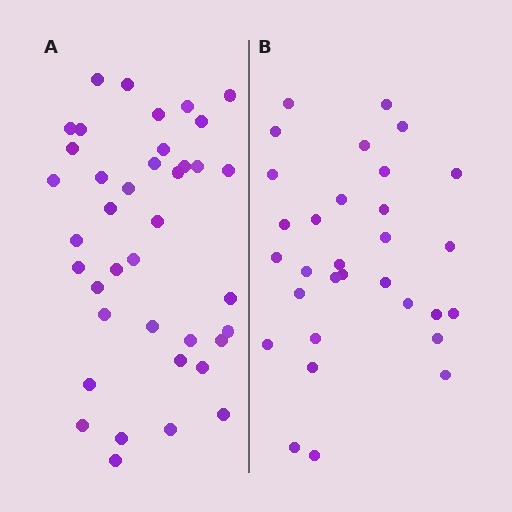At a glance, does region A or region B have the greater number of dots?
Region A (the left region) has more dots.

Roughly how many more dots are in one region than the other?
Region A has roughly 8 or so more dots than region B.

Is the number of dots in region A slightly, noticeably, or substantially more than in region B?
Region A has noticeably more, but not dramatically so. The ratio is roughly 1.3 to 1.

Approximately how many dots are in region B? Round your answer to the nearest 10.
About 30 dots. (The exact count is 31, which rounds to 30.)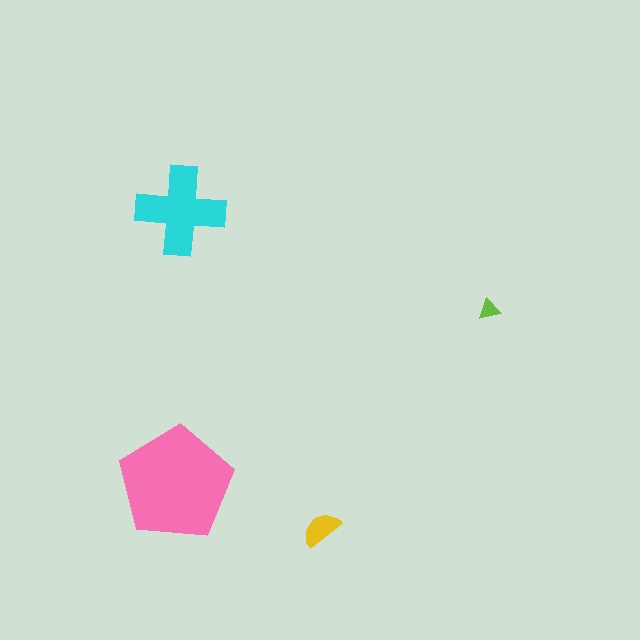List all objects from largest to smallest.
The pink pentagon, the cyan cross, the yellow semicircle, the lime triangle.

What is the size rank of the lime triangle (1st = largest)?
4th.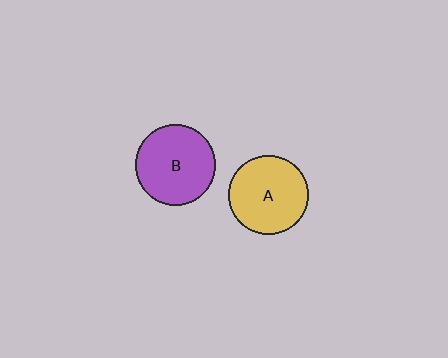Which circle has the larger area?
Circle B (purple).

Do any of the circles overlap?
No, none of the circles overlap.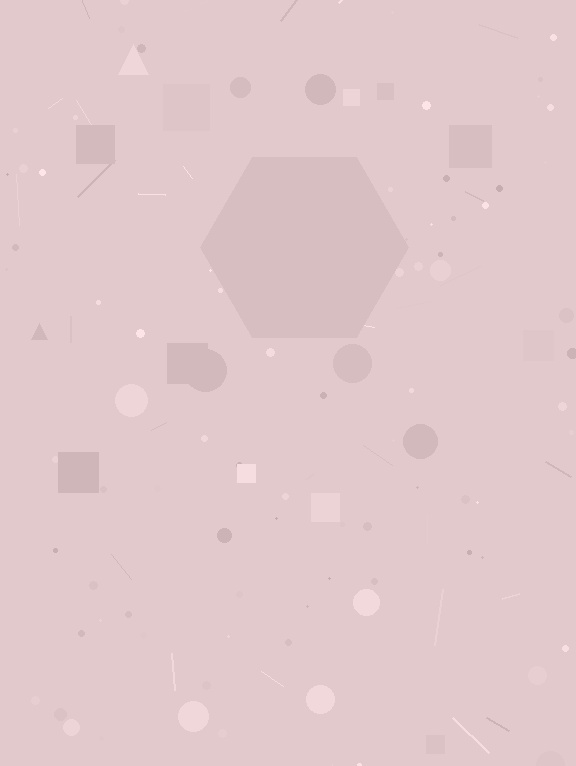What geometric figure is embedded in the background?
A hexagon is embedded in the background.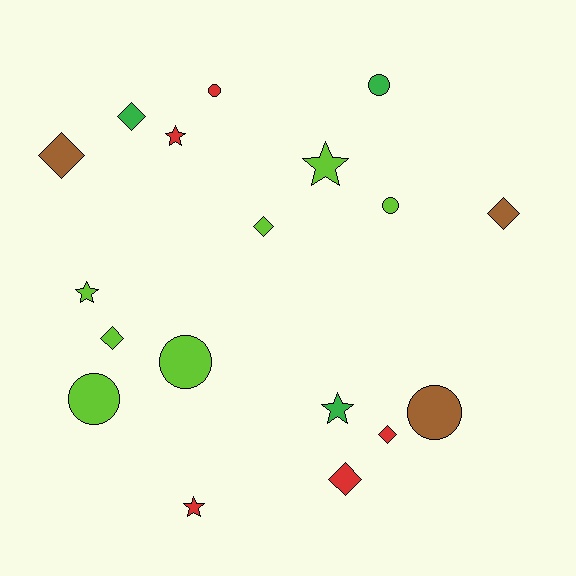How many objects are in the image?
There are 18 objects.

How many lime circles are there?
There are 3 lime circles.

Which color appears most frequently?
Lime, with 7 objects.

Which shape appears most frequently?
Diamond, with 7 objects.